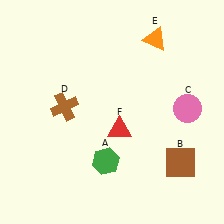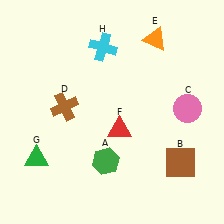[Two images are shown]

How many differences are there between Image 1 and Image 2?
There are 2 differences between the two images.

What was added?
A green triangle (G), a cyan cross (H) were added in Image 2.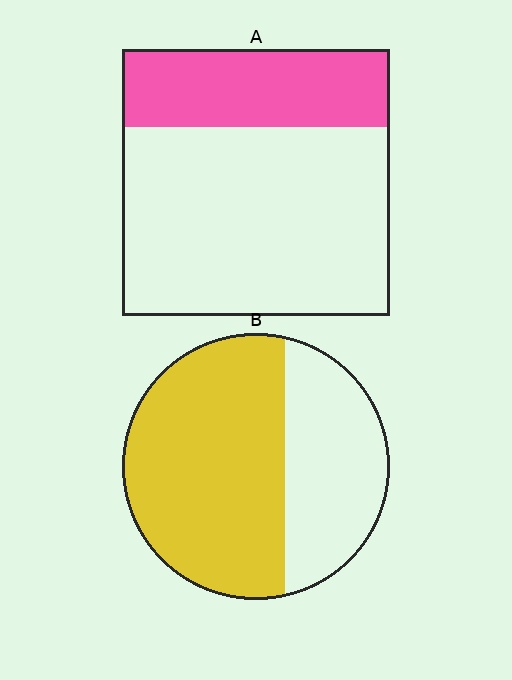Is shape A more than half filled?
No.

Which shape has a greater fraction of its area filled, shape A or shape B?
Shape B.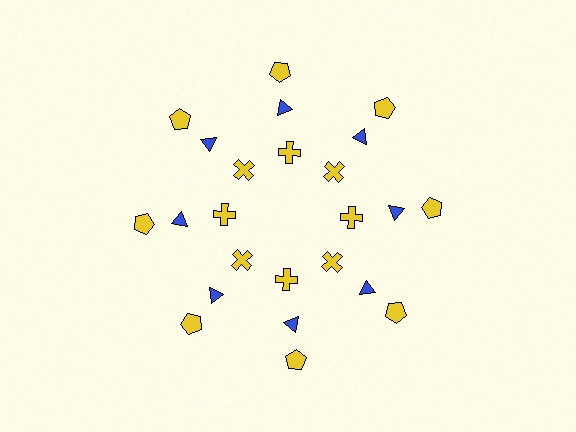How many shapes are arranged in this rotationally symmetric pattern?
There are 24 shapes, arranged in 8 groups of 3.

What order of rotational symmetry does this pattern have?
This pattern has 8-fold rotational symmetry.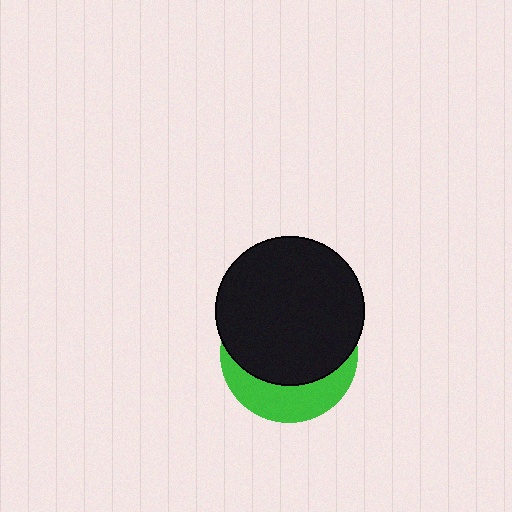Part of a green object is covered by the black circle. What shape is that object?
It is a circle.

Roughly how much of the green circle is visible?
A small part of it is visible (roughly 32%).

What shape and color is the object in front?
The object in front is a black circle.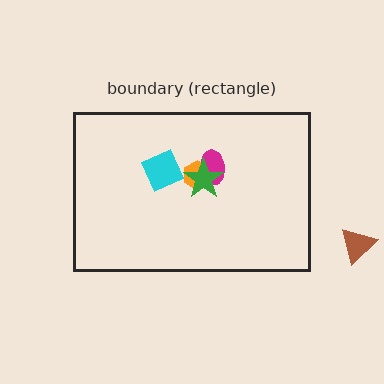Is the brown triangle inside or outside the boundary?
Outside.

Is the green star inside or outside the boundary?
Inside.